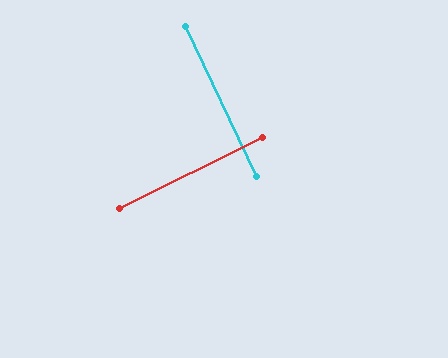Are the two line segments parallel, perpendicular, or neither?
Perpendicular — they meet at approximately 89°.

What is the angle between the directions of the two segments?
Approximately 89 degrees.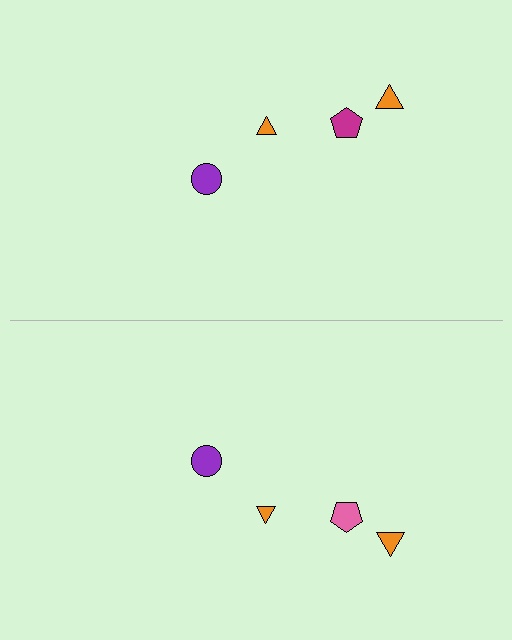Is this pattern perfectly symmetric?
No, the pattern is not perfectly symmetric. The pink pentagon on the bottom side breaks the symmetry — its mirror counterpart is magenta.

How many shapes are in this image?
There are 8 shapes in this image.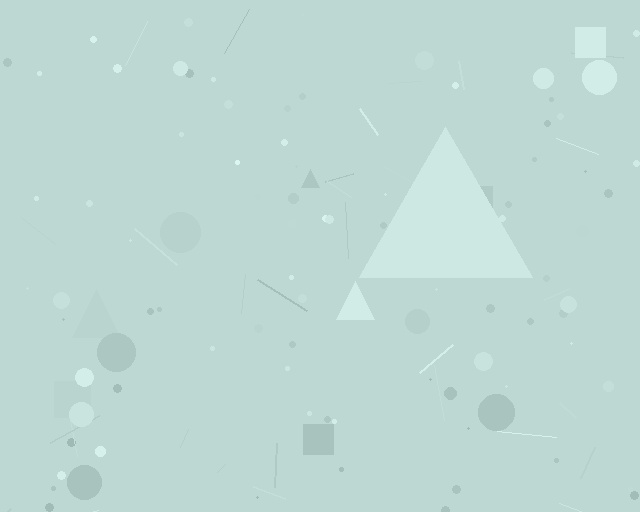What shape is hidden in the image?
A triangle is hidden in the image.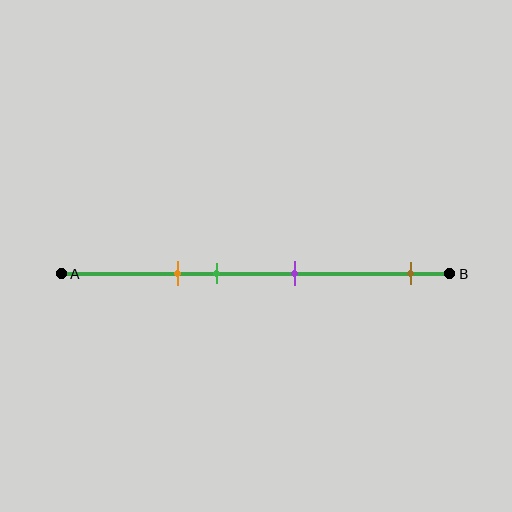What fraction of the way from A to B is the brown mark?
The brown mark is approximately 90% (0.9) of the way from A to B.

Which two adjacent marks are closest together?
The orange and green marks are the closest adjacent pair.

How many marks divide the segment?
There are 4 marks dividing the segment.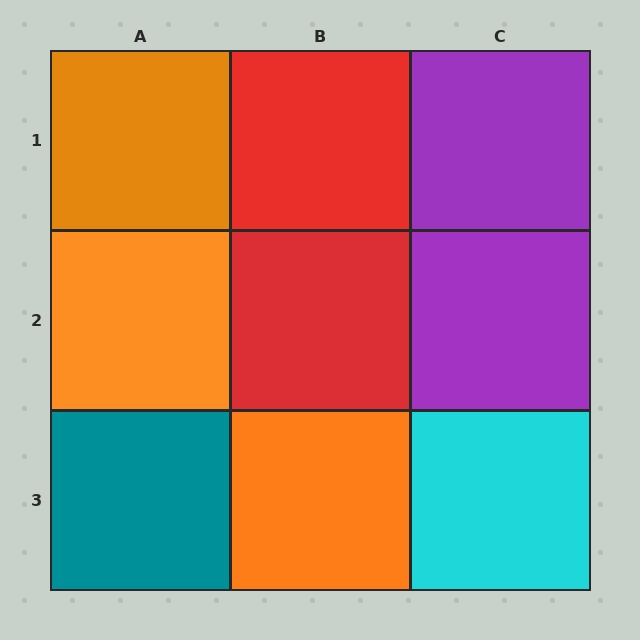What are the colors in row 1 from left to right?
Orange, red, purple.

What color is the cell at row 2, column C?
Purple.